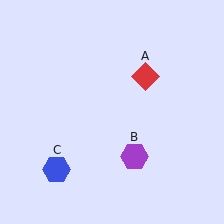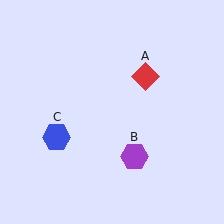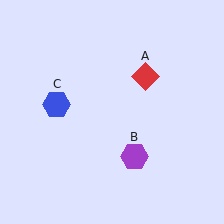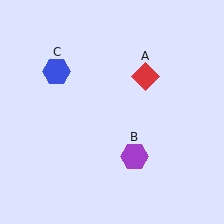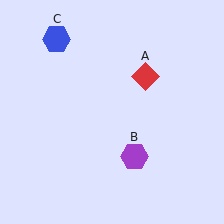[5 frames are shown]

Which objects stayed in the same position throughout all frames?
Red diamond (object A) and purple hexagon (object B) remained stationary.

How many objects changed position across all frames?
1 object changed position: blue hexagon (object C).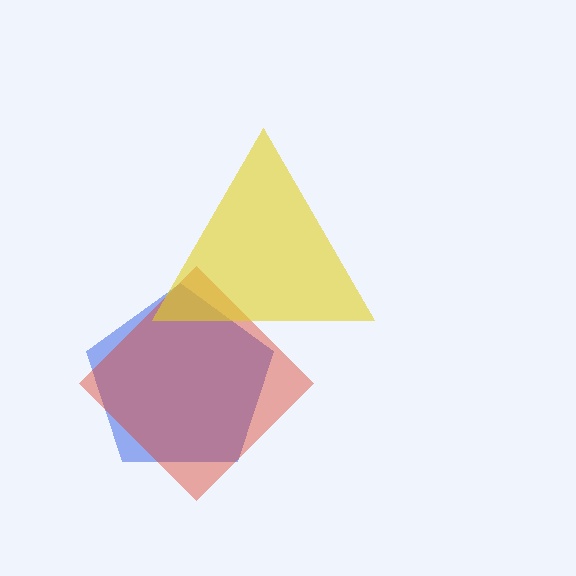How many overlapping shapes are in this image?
There are 3 overlapping shapes in the image.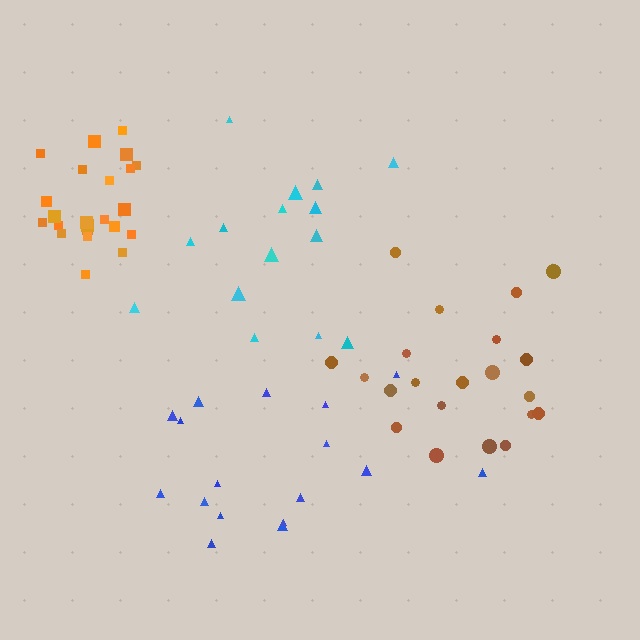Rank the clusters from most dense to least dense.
orange, brown, cyan, blue.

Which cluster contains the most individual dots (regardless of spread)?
Orange (24).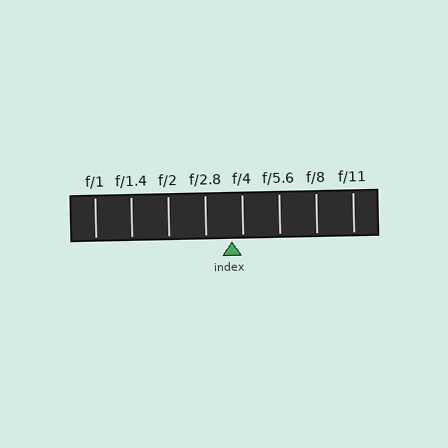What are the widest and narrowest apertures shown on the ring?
The widest aperture shown is f/1 and the narrowest is f/11.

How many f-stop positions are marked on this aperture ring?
There are 8 f-stop positions marked.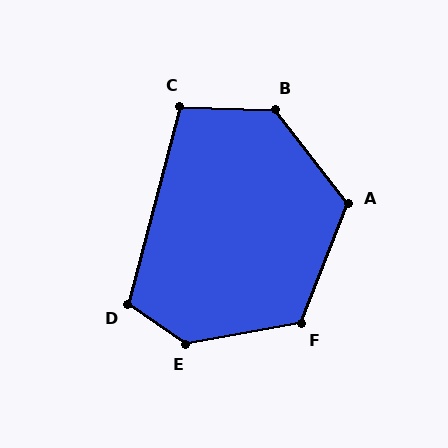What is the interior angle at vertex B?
Approximately 129 degrees (obtuse).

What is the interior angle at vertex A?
Approximately 121 degrees (obtuse).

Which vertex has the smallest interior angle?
C, at approximately 103 degrees.